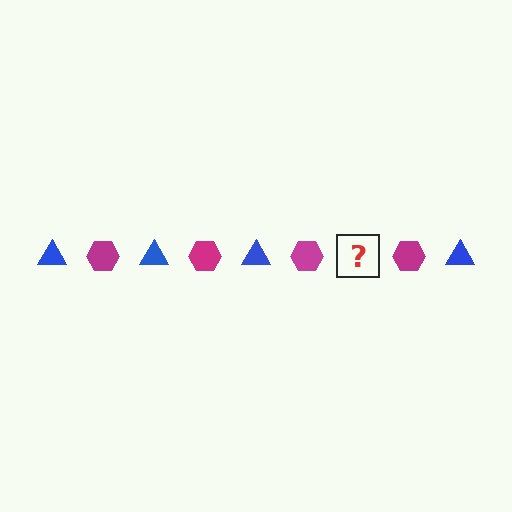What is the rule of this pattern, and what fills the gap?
The rule is that the pattern alternates between blue triangle and magenta hexagon. The gap should be filled with a blue triangle.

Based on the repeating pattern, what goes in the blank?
The blank should be a blue triangle.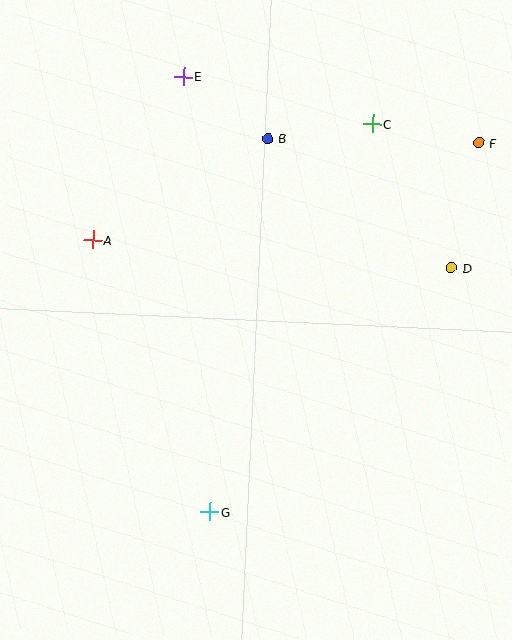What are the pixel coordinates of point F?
Point F is at (479, 143).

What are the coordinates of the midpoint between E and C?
The midpoint between E and C is at (278, 100).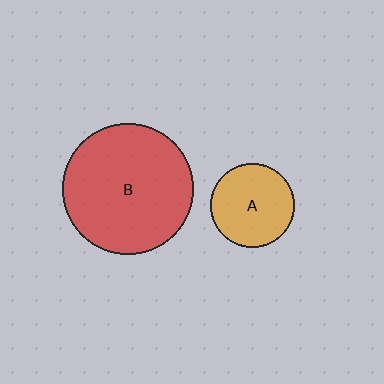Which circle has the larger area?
Circle B (red).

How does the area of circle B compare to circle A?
Approximately 2.4 times.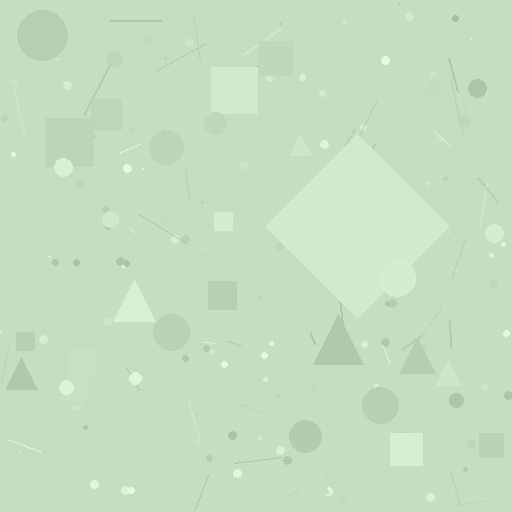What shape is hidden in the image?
A diamond is hidden in the image.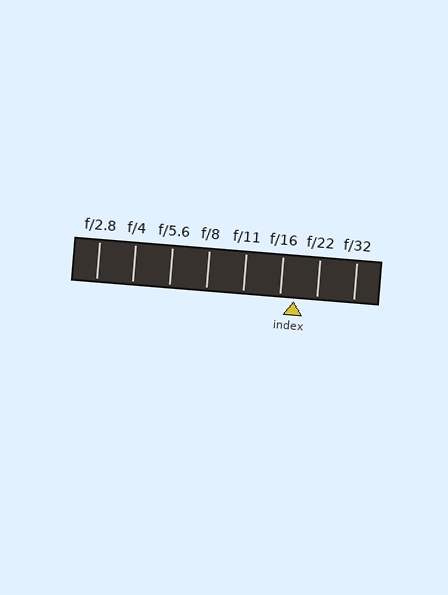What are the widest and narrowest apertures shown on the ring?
The widest aperture shown is f/2.8 and the narrowest is f/32.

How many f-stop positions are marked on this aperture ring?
There are 8 f-stop positions marked.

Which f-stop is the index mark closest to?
The index mark is closest to f/16.